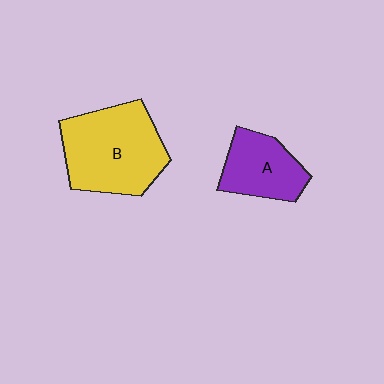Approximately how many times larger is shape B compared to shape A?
Approximately 1.7 times.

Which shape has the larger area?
Shape B (yellow).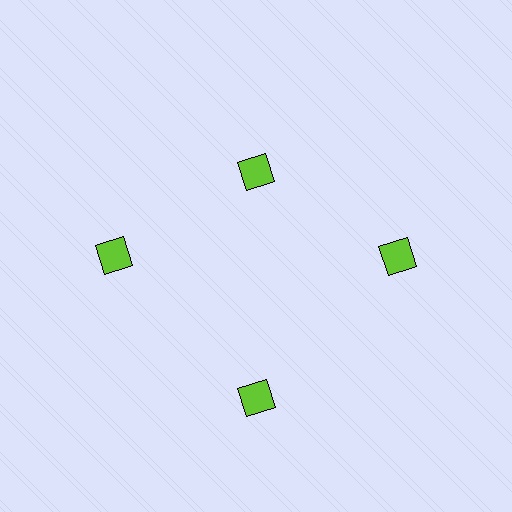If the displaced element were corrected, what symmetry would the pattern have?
It would have 4-fold rotational symmetry — the pattern would map onto itself every 90 degrees.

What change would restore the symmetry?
The symmetry would be restored by moving it outward, back onto the ring so that all 4 diamonds sit at equal angles and equal distance from the center.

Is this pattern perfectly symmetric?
No. The 4 lime diamonds are arranged in a ring, but one element near the 12 o'clock position is pulled inward toward the center, breaking the 4-fold rotational symmetry.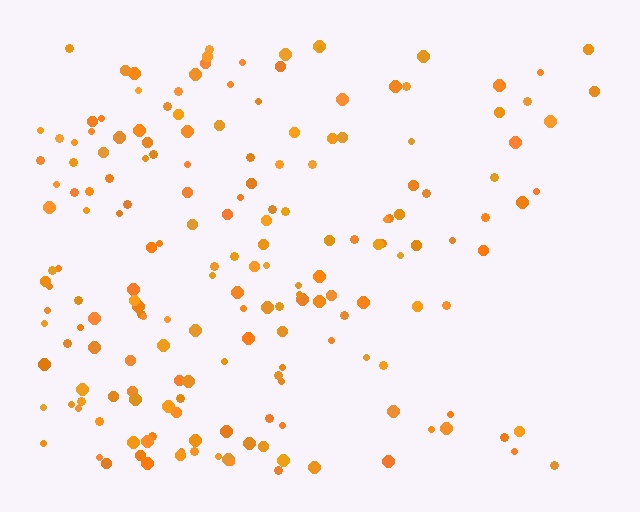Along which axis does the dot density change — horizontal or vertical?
Horizontal.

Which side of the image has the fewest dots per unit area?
The right.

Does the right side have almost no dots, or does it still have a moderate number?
Still a moderate number, just noticeably fewer than the left.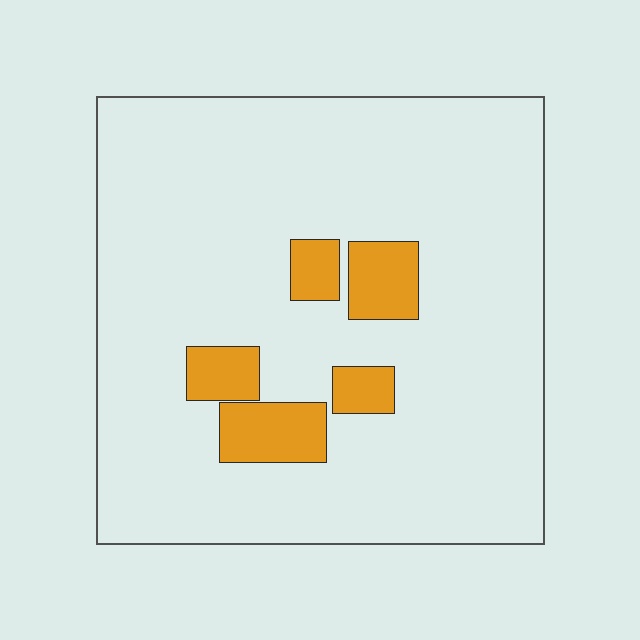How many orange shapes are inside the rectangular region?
5.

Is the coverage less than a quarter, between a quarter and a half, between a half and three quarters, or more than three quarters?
Less than a quarter.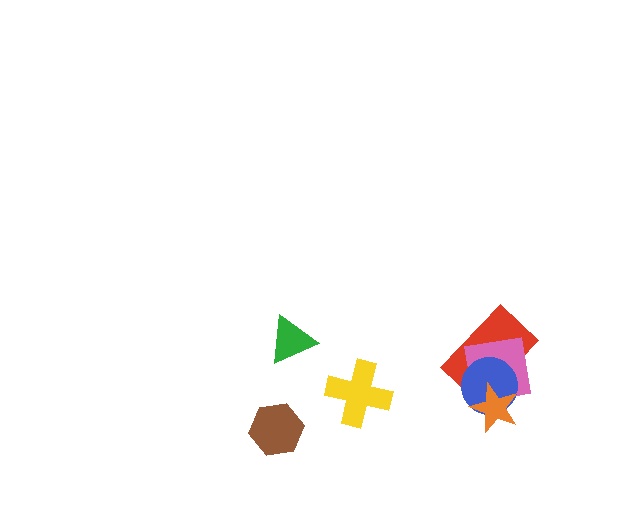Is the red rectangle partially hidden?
Yes, it is partially covered by another shape.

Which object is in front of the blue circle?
The orange star is in front of the blue circle.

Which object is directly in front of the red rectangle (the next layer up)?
The pink square is directly in front of the red rectangle.